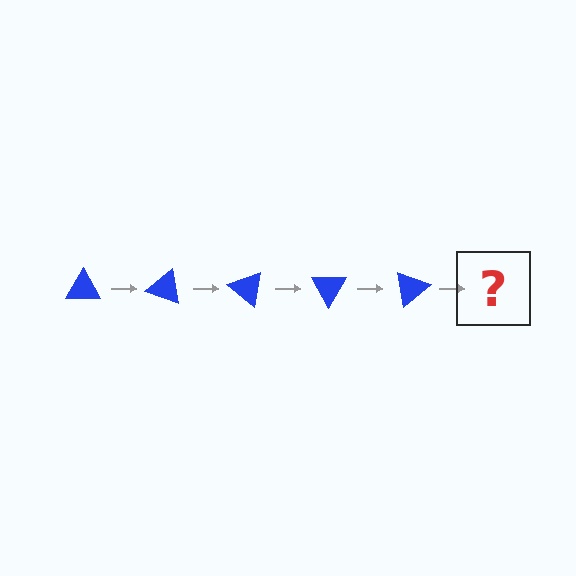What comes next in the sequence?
The next element should be a blue triangle rotated 100 degrees.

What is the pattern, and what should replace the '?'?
The pattern is that the triangle rotates 20 degrees each step. The '?' should be a blue triangle rotated 100 degrees.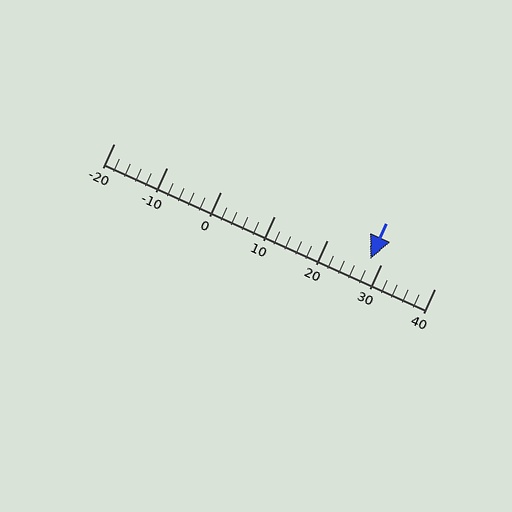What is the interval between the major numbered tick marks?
The major tick marks are spaced 10 units apart.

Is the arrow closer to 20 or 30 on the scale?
The arrow is closer to 30.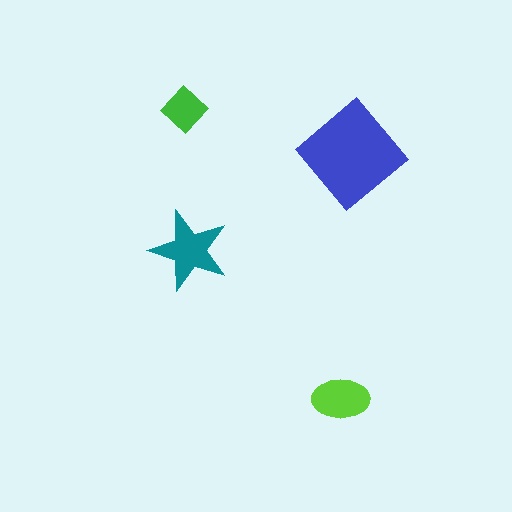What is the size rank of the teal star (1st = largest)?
2nd.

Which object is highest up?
The green diamond is topmost.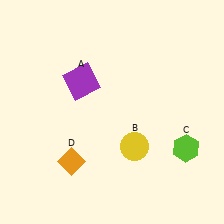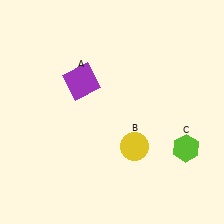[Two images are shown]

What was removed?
The orange diamond (D) was removed in Image 2.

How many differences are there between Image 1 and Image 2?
There is 1 difference between the two images.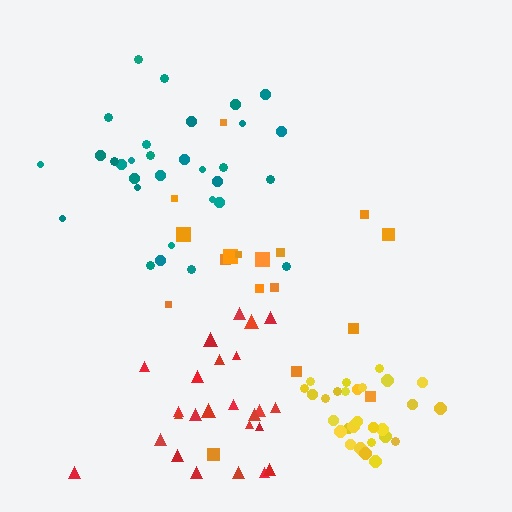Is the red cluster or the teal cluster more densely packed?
Red.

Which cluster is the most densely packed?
Yellow.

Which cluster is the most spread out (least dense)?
Orange.